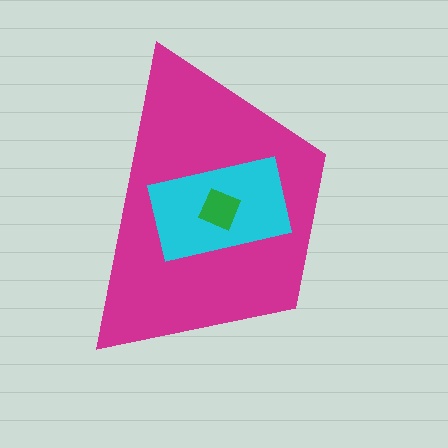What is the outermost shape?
The magenta trapezoid.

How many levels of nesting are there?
3.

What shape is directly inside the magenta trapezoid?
The cyan rectangle.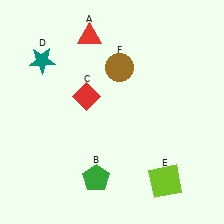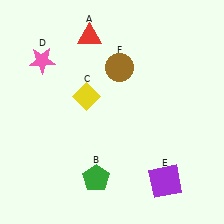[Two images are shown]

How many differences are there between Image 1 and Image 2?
There are 3 differences between the two images.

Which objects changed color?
C changed from red to yellow. D changed from teal to pink. E changed from lime to purple.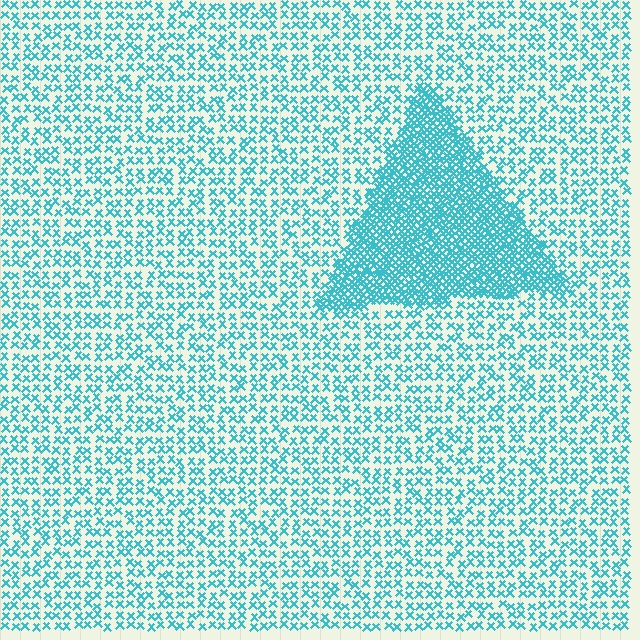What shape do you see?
I see a triangle.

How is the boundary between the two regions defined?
The boundary is defined by a change in element density (approximately 2.7x ratio). All elements are the same color, size, and shape.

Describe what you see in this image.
The image contains small cyan elements arranged at two different densities. A triangle-shaped region is visible where the elements are more densely packed than the surrounding area.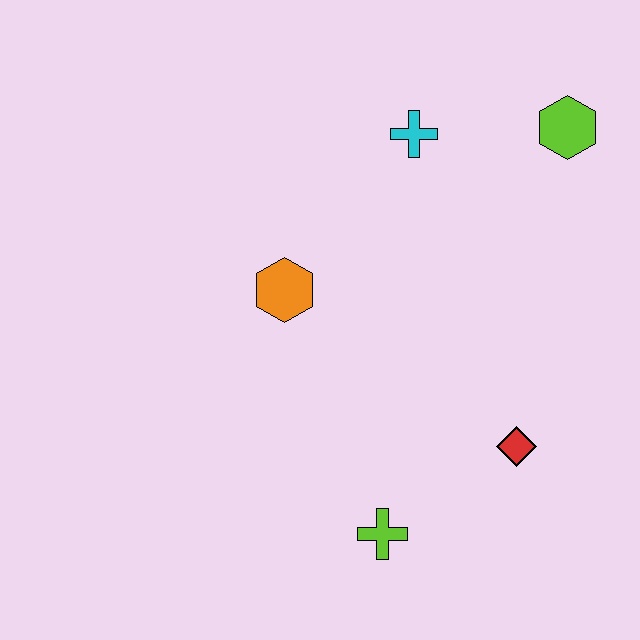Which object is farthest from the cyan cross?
The lime cross is farthest from the cyan cross.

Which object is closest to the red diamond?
The lime cross is closest to the red diamond.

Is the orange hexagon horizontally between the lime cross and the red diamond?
No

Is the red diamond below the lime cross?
No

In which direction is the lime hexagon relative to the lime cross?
The lime hexagon is above the lime cross.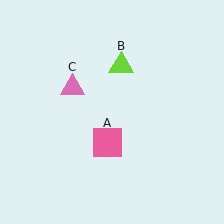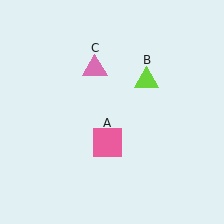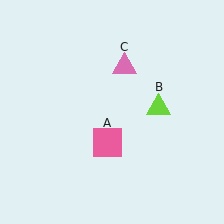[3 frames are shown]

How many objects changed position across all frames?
2 objects changed position: lime triangle (object B), pink triangle (object C).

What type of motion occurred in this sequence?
The lime triangle (object B), pink triangle (object C) rotated clockwise around the center of the scene.